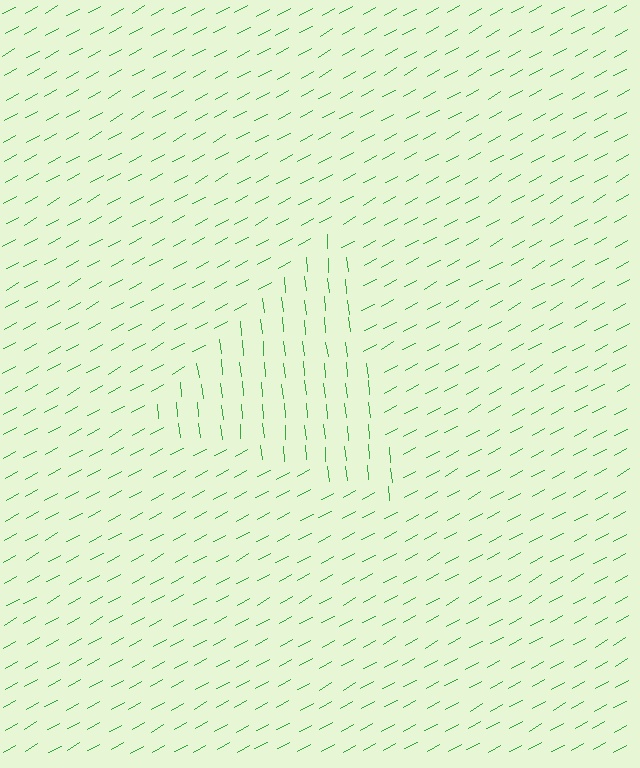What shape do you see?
I see a triangle.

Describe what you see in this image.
The image is filled with small green line segments. A triangle region in the image has lines oriented differently from the surrounding lines, creating a visible texture boundary.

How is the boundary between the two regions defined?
The boundary is defined purely by a change in line orientation (approximately 67 degrees difference). All lines are the same color and thickness.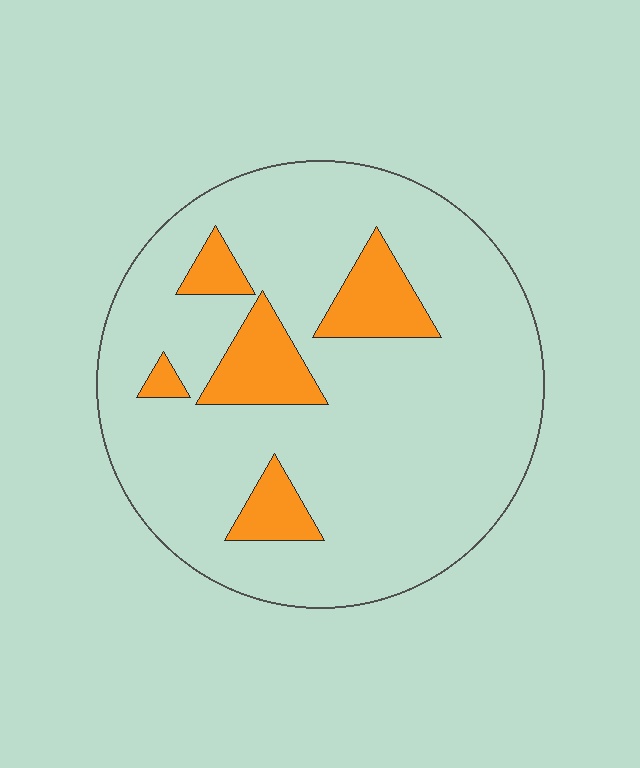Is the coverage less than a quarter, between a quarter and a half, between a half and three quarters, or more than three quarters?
Less than a quarter.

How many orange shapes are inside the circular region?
5.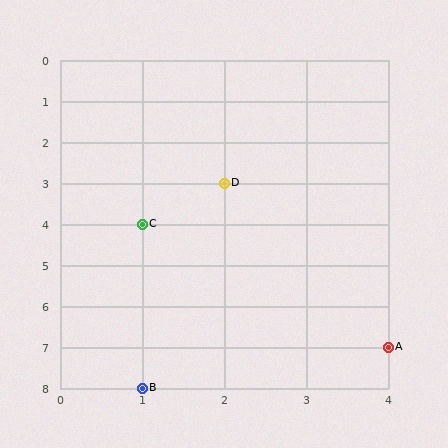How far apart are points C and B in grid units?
Points C and B are 4 rows apart.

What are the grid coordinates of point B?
Point B is at grid coordinates (1, 8).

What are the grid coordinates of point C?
Point C is at grid coordinates (1, 4).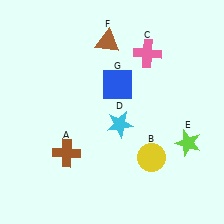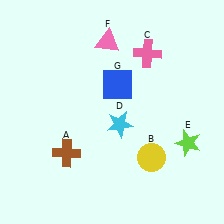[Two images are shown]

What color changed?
The triangle (F) changed from brown in Image 1 to pink in Image 2.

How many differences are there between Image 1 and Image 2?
There is 1 difference between the two images.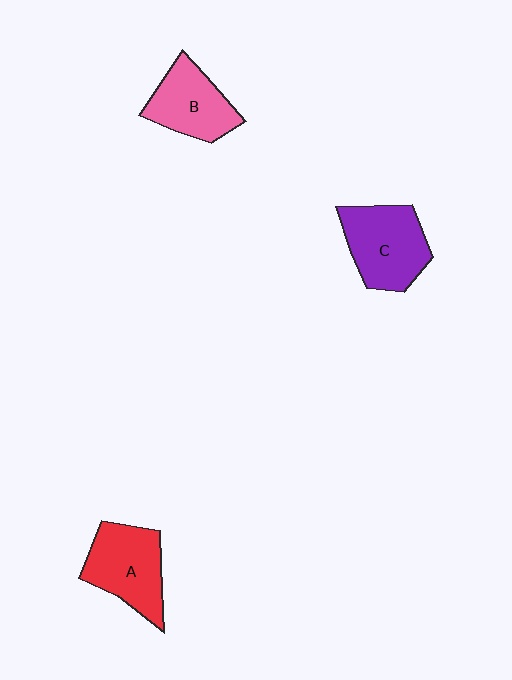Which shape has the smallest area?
Shape B (pink).